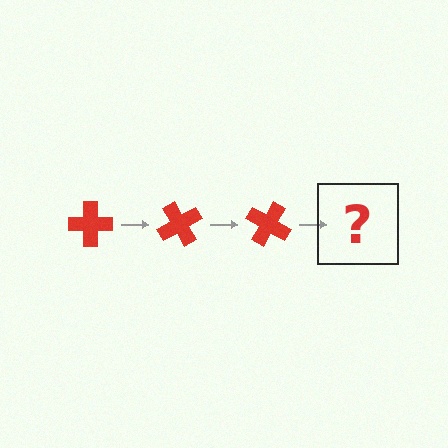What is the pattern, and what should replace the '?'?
The pattern is that the cross rotates 60 degrees each step. The '?' should be a red cross rotated 180 degrees.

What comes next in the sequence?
The next element should be a red cross rotated 180 degrees.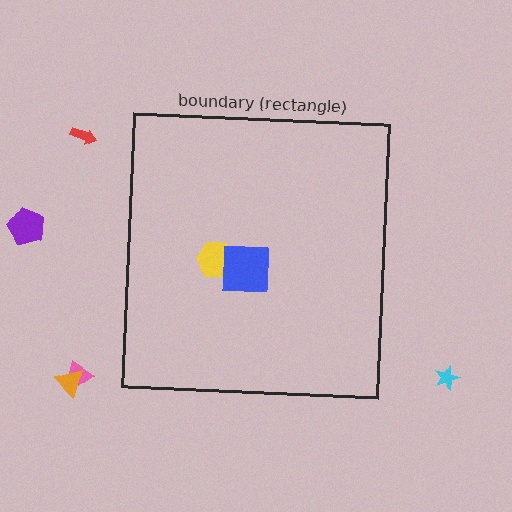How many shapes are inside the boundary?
2 inside, 5 outside.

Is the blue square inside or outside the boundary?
Inside.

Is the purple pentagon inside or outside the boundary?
Outside.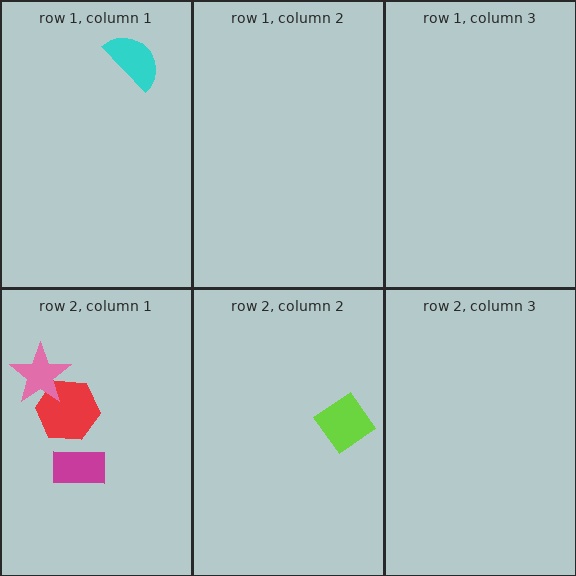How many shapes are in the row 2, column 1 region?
3.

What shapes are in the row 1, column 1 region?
The cyan semicircle.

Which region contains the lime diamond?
The row 2, column 2 region.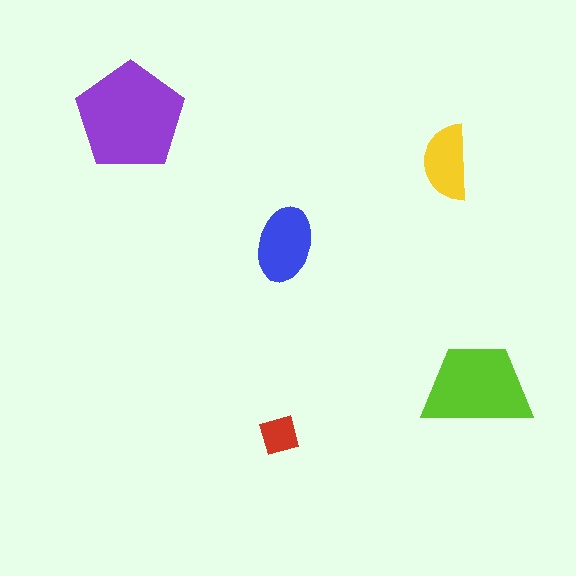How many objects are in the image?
There are 5 objects in the image.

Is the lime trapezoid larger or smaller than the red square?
Larger.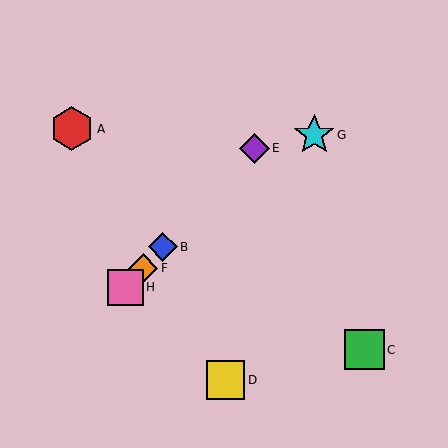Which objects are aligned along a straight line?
Objects B, E, F, H are aligned along a straight line.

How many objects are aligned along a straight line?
4 objects (B, E, F, H) are aligned along a straight line.